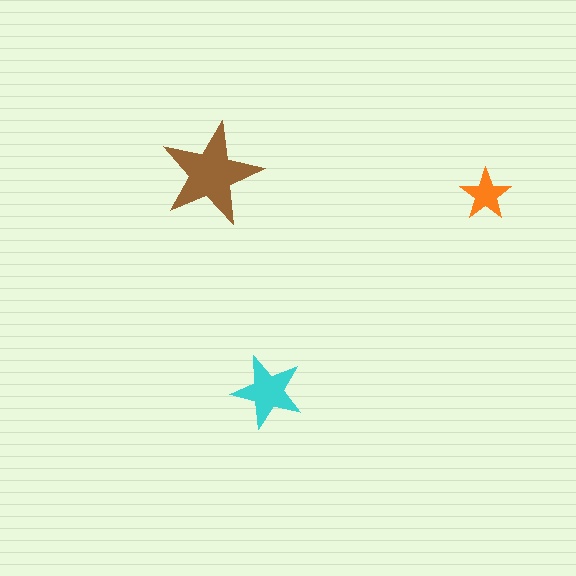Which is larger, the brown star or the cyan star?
The brown one.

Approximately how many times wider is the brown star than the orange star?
About 2 times wider.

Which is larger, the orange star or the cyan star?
The cyan one.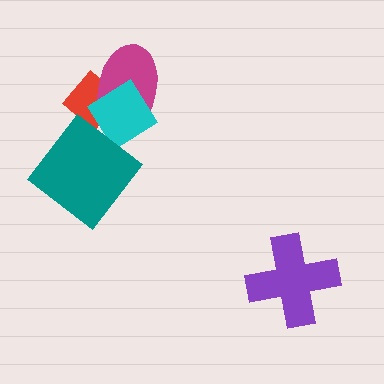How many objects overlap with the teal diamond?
0 objects overlap with the teal diamond.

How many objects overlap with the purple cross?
0 objects overlap with the purple cross.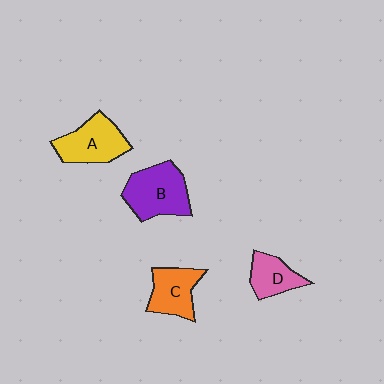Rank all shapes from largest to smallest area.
From largest to smallest: B (purple), A (yellow), C (orange), D (pink).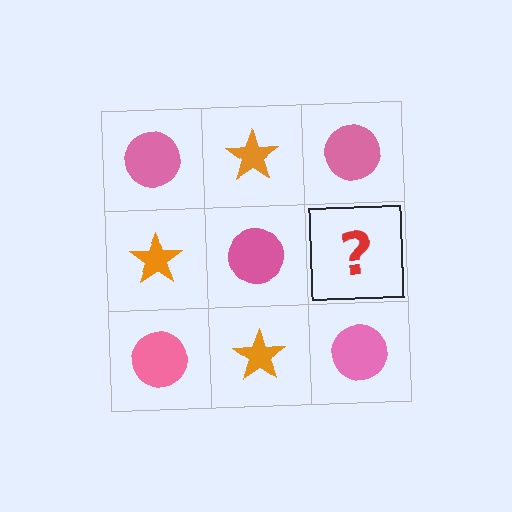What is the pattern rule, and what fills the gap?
The rule is that it alternates pink circle and orange star in a checkerboard pattern. The gap should be filled with an orange star.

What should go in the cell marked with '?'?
The missing cell should contain an orange star.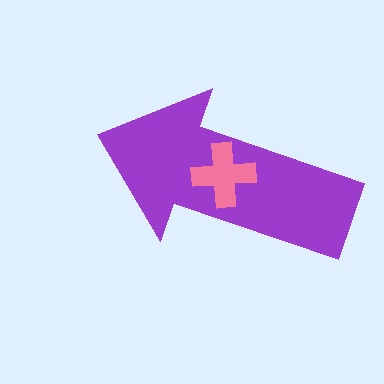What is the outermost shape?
The purple arrow.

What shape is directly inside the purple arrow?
The pink cross.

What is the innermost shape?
The pink cross.